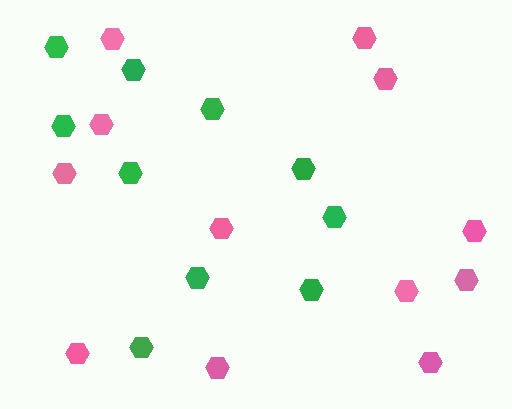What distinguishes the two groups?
There are 2 groups: one group of green hexagons (10) and one group of pink hexagons (12).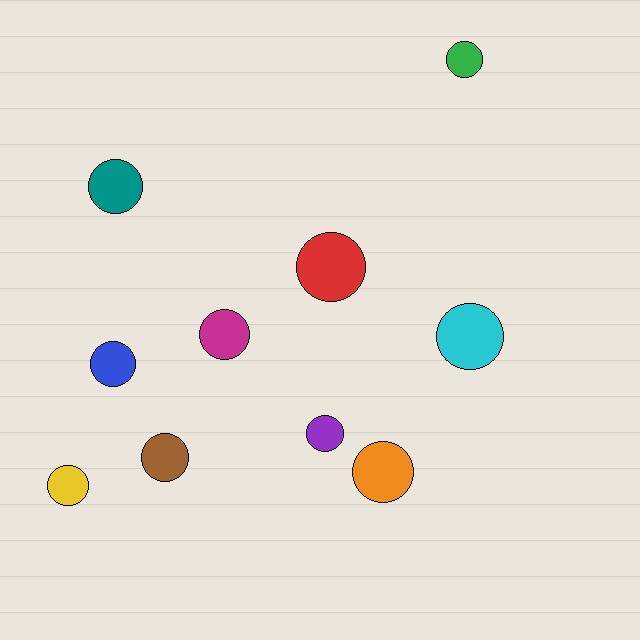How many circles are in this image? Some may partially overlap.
There are 10 circles.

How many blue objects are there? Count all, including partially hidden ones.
There is 1 blue object.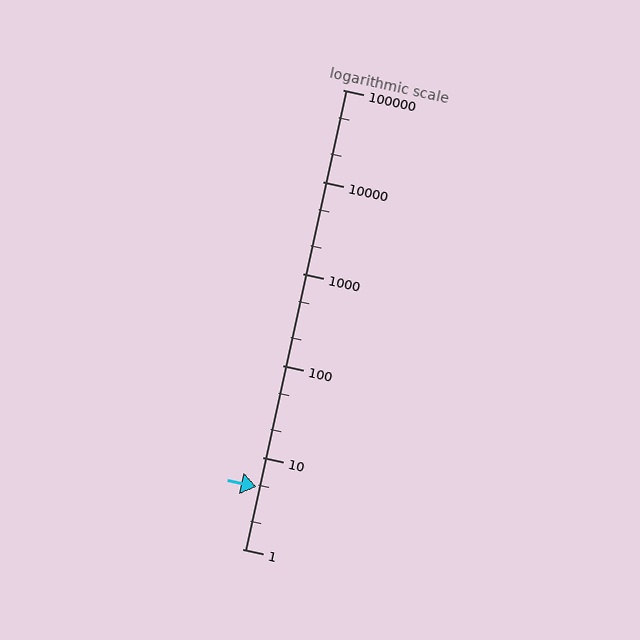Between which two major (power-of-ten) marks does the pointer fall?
The pointer is between 1 and 10.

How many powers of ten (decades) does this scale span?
The scale spans 5 decades, from 1 to 100000.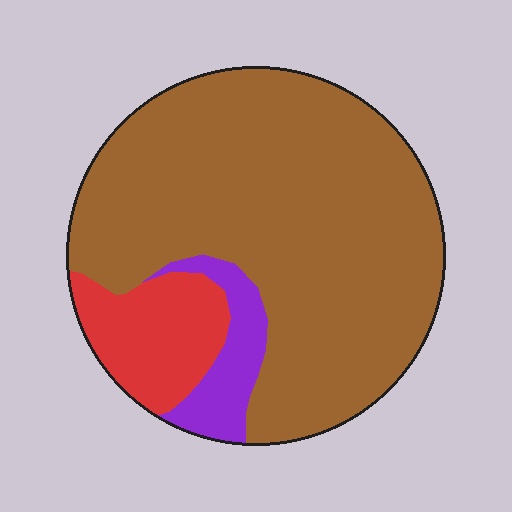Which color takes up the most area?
Brown, at roughly 80%.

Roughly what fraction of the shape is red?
Red covers around 15% of the shape.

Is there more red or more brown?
Brown.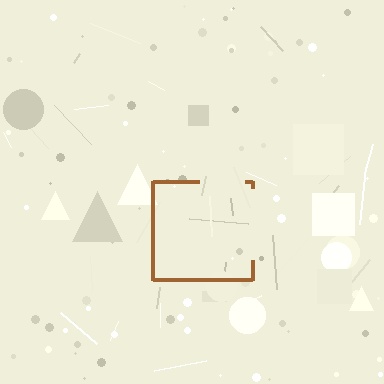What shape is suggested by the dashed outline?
The dashed outline suggests a square.